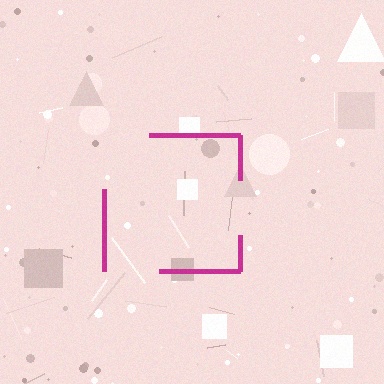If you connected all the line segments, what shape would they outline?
They would outline a square.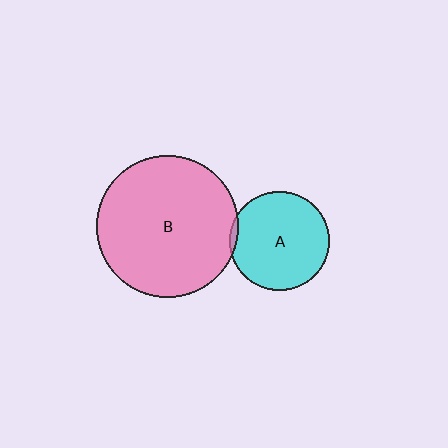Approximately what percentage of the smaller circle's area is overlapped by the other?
Approximately 5%.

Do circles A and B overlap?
Yes.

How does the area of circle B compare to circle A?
Approximately 2.0 times.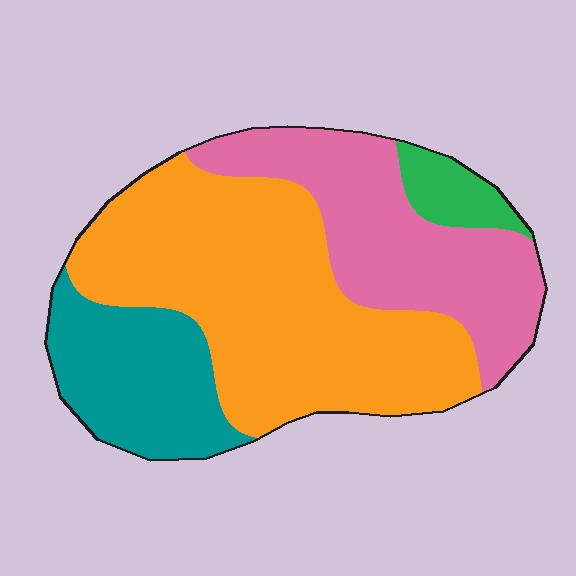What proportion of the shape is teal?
Teal takes up about one fifth (1/5) of the shape.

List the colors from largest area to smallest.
From largest to smallest: orange, pink, teal, green.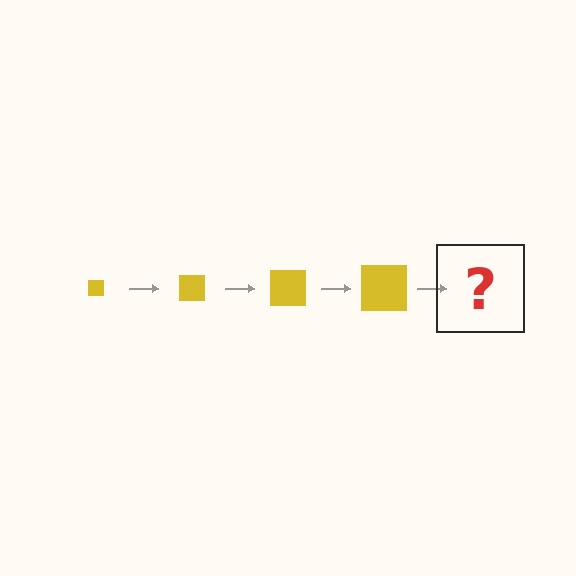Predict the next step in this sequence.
The next step is a yellow square, larger than the previous one.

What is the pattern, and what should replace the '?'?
The pattern is that the square gets progressively larger each step. The '?' should be a yellow square, larger than the previous one.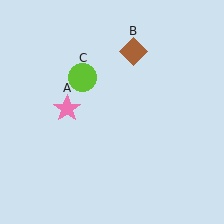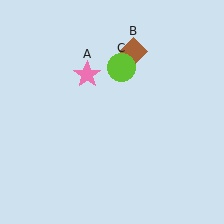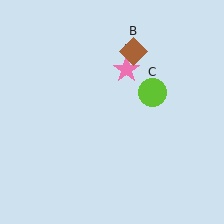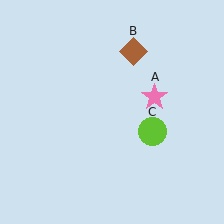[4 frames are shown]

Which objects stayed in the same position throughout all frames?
Brown diamond (object B) remained stationary.